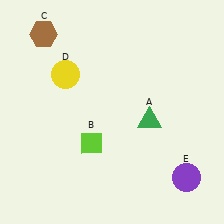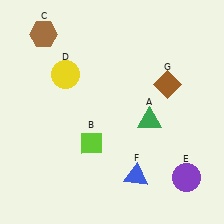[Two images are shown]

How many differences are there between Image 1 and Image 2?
There are 2 differences between the two images.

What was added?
A blue triangle (F), a brown diamond (G) were added in Image 2.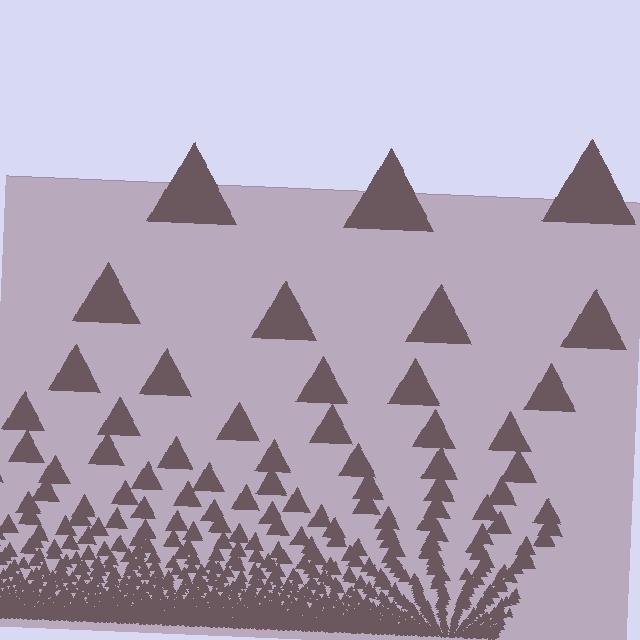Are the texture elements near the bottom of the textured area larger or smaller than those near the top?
Smaller. The gradient is inverted — elements near the bottom are smaller and denser.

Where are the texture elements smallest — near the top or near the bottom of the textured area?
Near the bottom.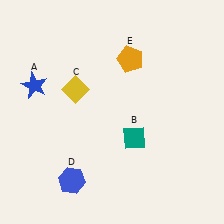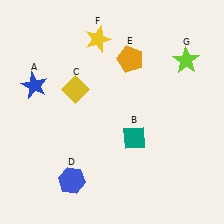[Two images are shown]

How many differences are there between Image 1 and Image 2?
There are 2 differences between the two images.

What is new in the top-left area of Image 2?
A yellow star (F) was added in the top-left area of Image 2.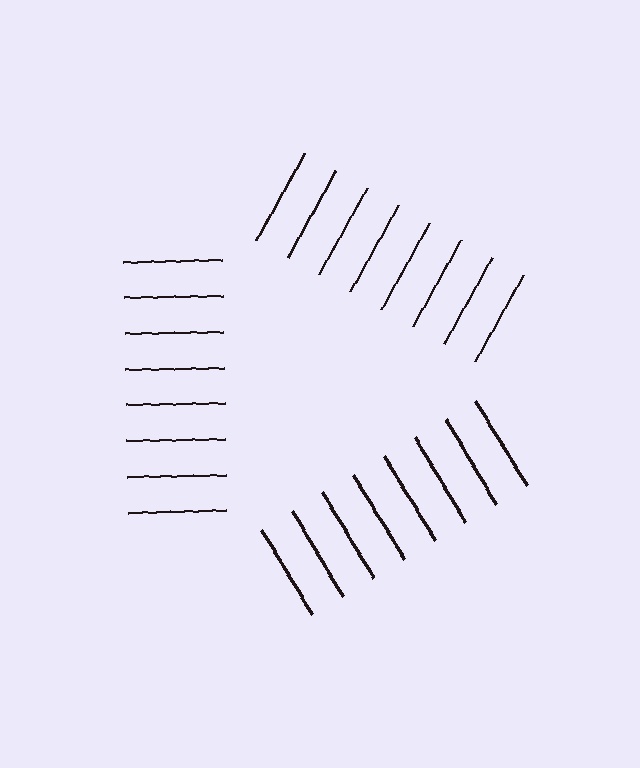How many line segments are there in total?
24 — 8 along each of the 3 edges.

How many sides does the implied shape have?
3 sides — the line-ends trace a triangle.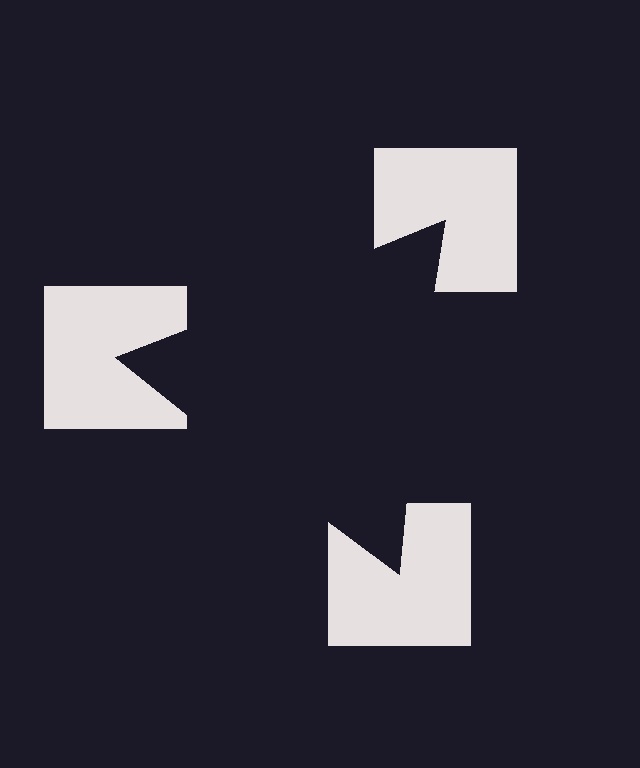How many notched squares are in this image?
There are 3 — one at each vertex of the illusory triangle.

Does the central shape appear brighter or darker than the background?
It typically appears slightly darker than the background, even though no actual brightness change is drawn.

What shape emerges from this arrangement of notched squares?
An illusory triangle — its edges are inferred from the aligned wedge cuts in the notched squares, not physically drawn.